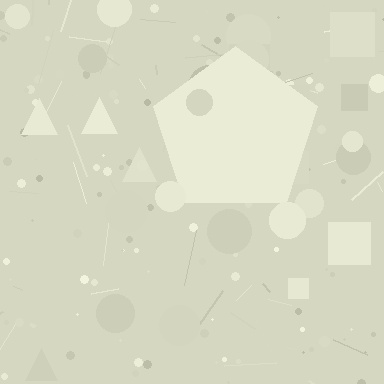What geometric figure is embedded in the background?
A pentagon is embedded in the background.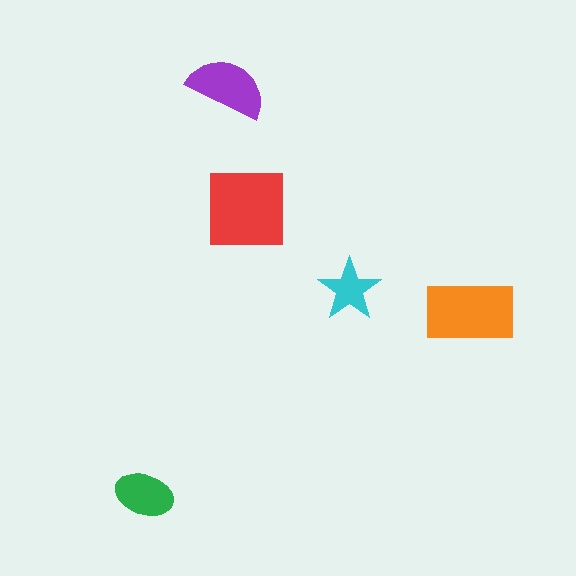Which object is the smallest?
The cyan star.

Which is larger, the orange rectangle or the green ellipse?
The orange rectangle.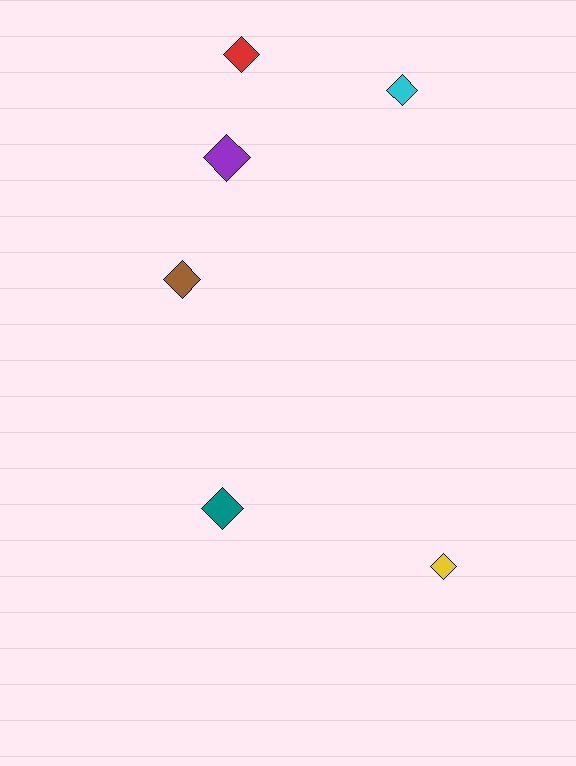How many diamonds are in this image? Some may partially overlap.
There are 6 diamonds.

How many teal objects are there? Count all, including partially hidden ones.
There is 1 teal object.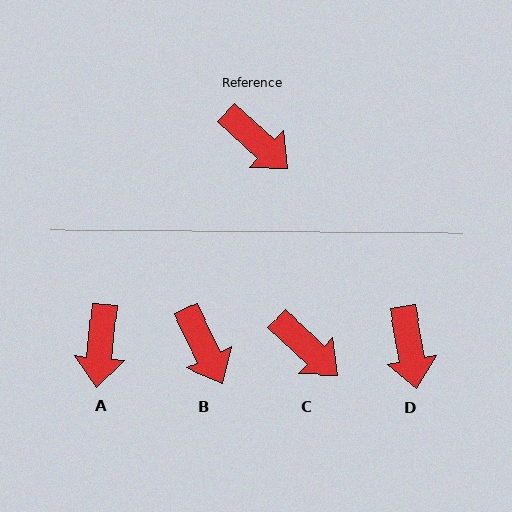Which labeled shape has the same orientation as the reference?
C.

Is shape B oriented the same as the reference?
No, it is off by about 21 degrees.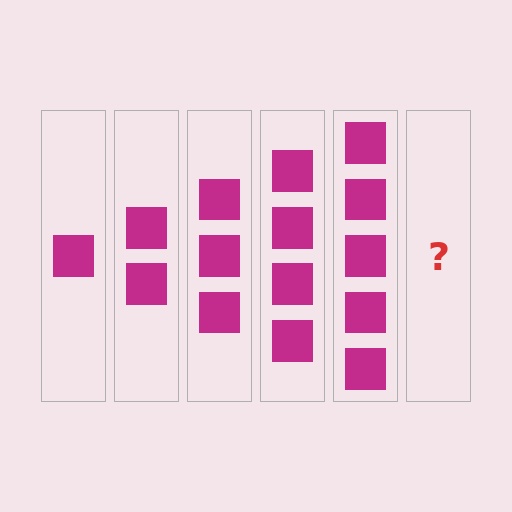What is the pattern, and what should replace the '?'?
The pattern is that each step adds one more square. The '?' should be 6 squares.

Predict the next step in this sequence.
The next step is 6 squares.